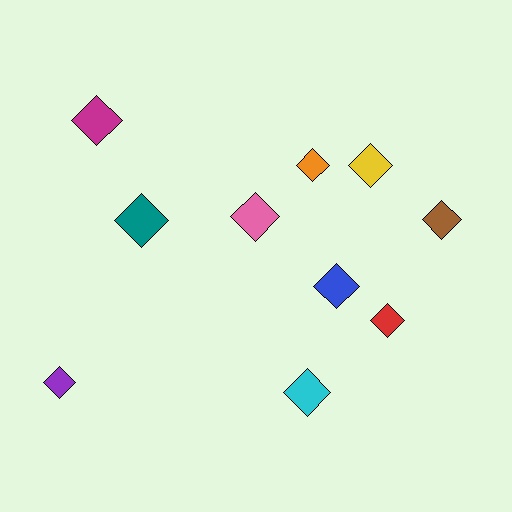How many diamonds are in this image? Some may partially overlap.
There are 10 diamonds.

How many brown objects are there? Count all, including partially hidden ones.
There is 1 brown object.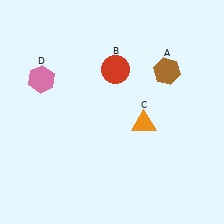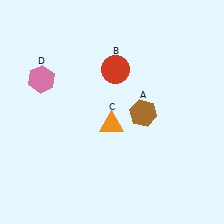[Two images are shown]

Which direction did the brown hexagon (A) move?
The brown hexagon (A) moved down.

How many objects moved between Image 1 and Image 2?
2 objects moved between the two images.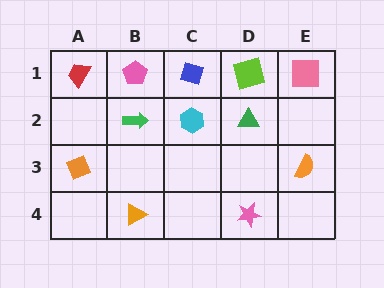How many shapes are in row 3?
2 shapes.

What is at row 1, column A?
A red trapezoid.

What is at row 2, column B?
A green arrow.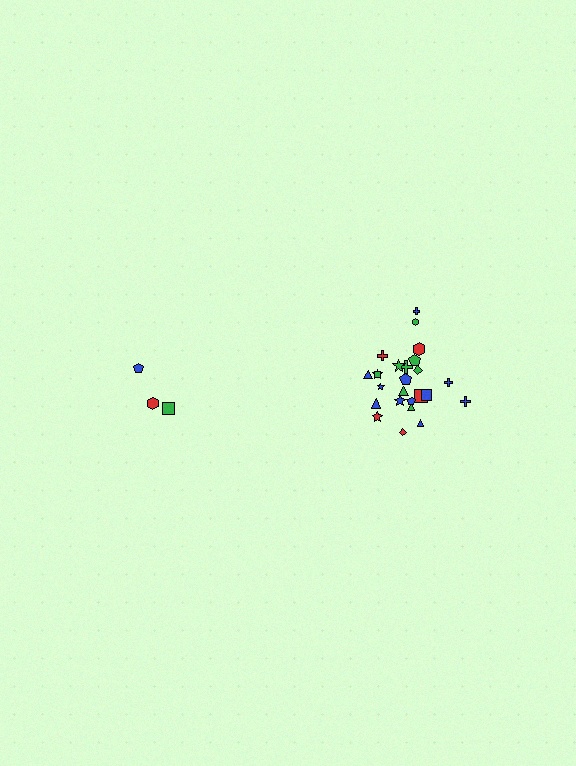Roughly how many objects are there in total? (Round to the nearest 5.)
Roughly 30 objects in total.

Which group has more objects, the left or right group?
The right group.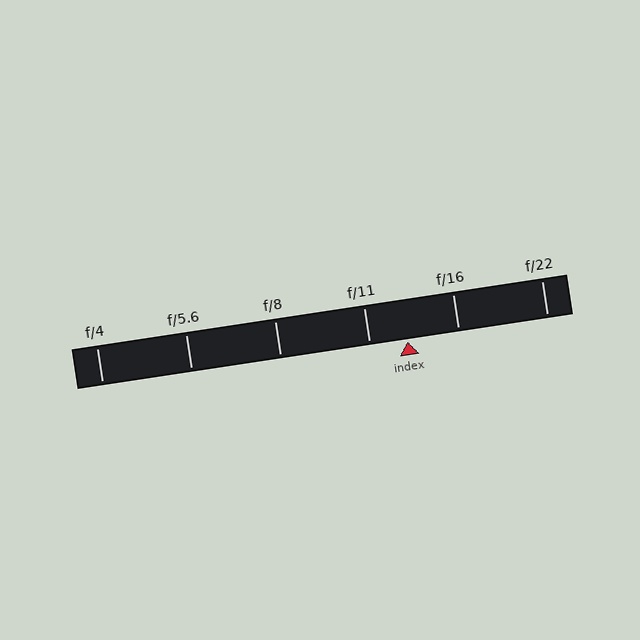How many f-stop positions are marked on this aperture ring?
There are 6 f-stop positions marked.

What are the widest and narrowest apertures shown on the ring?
The widest aperture shown is f/4 and the narrowest is f/22.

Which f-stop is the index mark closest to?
The index mark is closest to f/11.